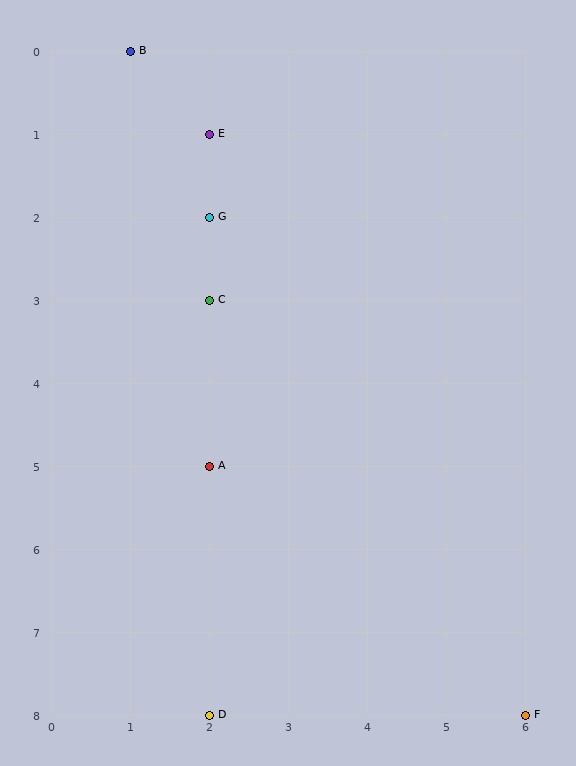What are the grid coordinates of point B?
Point B is at grid coordinates (1, 0).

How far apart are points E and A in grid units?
Points E and A are 4 rows apart.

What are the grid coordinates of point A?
Point A is at grid coordinates (2, 5).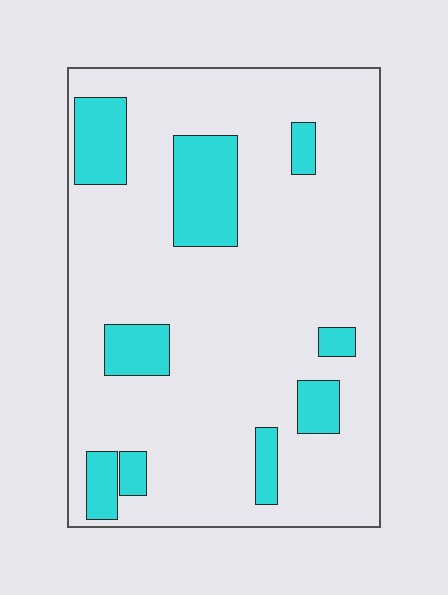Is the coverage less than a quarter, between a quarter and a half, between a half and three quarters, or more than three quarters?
Less than a quarter.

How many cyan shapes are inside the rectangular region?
9.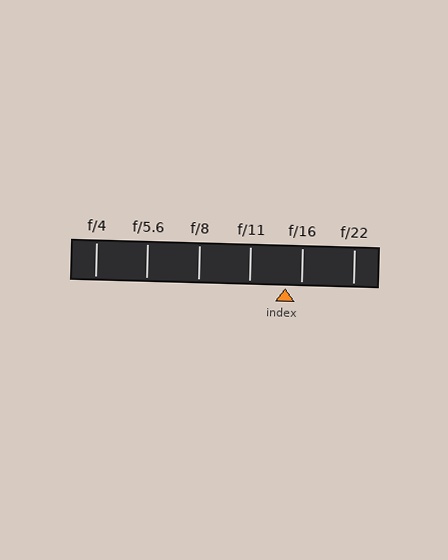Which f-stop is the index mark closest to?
The index mark is closest to f/16.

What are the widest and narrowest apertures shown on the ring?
The widest aperture shown is f/4 and the narrowest is f/22.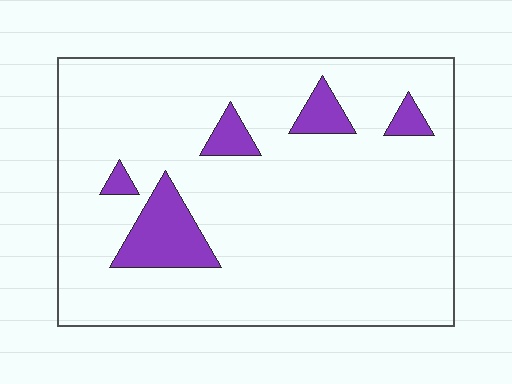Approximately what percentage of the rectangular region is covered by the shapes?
Approximately 10%.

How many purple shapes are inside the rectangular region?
5.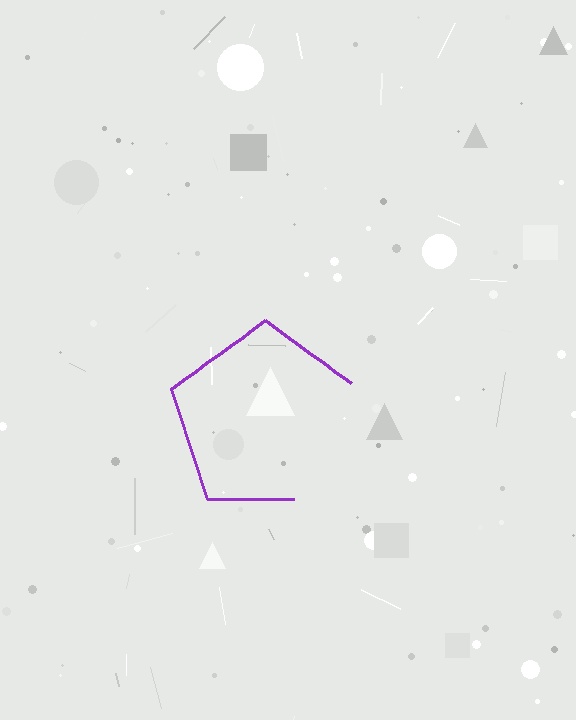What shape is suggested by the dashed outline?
The dashed outline suggests a pentagon.